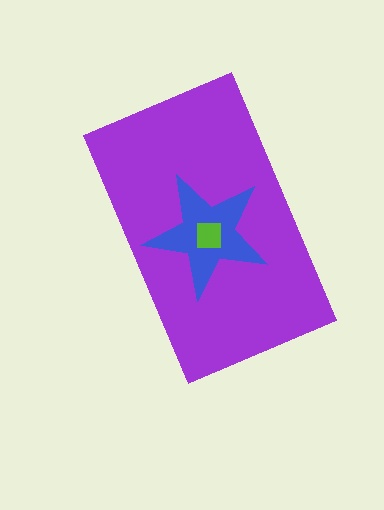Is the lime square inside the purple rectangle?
Yes.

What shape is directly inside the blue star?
The lime square.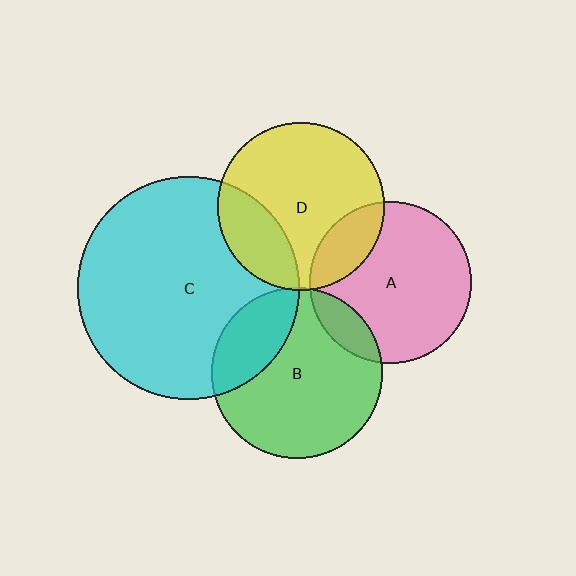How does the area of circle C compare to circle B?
Approximately 1.7 times.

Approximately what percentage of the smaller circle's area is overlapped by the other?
Approximately 20%.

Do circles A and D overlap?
Yes.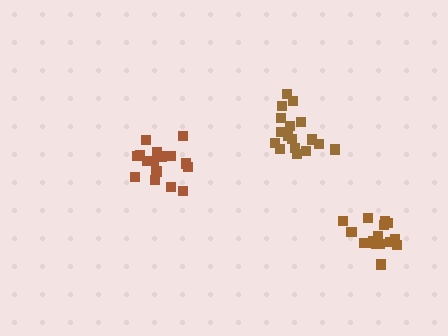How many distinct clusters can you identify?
There are 3 distinct clusters.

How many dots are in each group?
Group 1: 17 dots, Group 2: 17 dots, Group 3: 16 dots (50 total).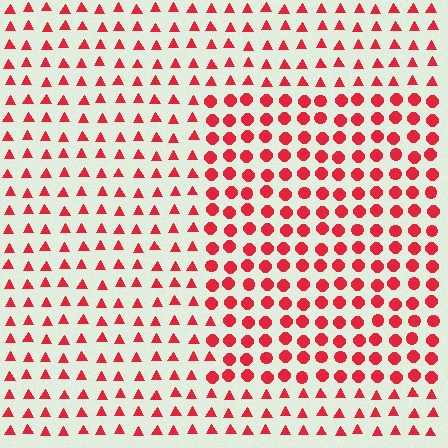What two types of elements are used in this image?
The image uses circles inside the rectangle region and triangles outside it.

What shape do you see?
I see a rectangle.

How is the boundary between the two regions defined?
The boundary is defined by a change in element shape: circles inside vs. triangles outside. All elements share the same color and spacing.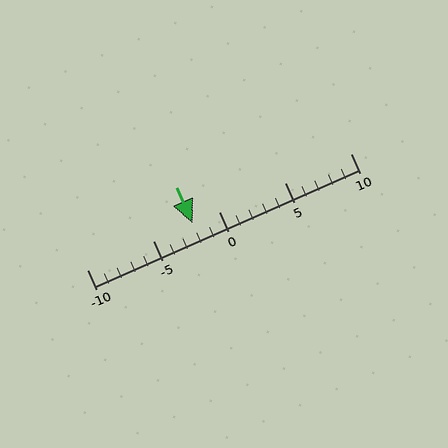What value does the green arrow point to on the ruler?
The green arrow points to approximately -2.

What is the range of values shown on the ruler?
The ruler shows values from -10 to 10.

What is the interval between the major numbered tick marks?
The major tick marks are spaced 5 units apart.